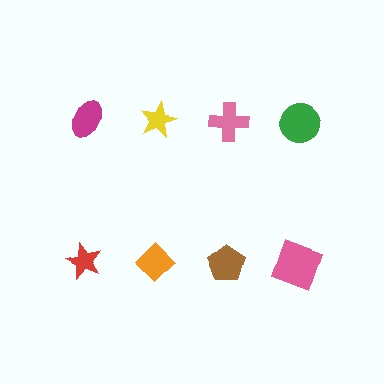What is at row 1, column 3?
A pink cross.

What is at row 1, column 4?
A green circle.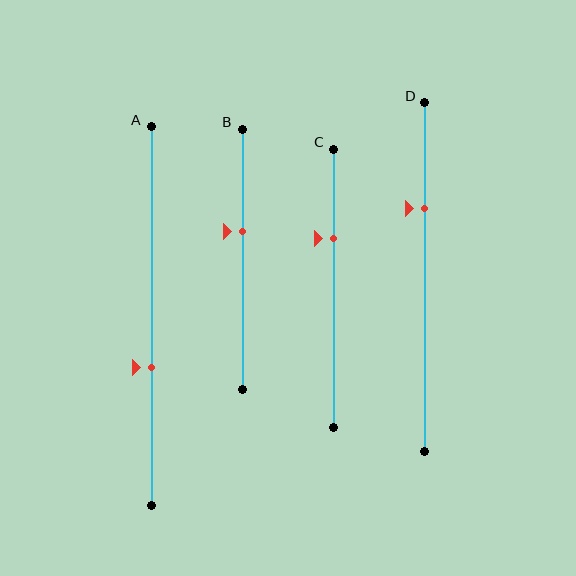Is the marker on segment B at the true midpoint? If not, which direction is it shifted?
No, the marker on segment B is shifted upward by about 11% of the segment length.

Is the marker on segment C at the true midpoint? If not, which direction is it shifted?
No, the marker on segment C is shifted upward by about 18% of the segment length.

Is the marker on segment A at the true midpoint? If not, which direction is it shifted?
No, the marker on segment A is shifted downward by about 13% of the segment length.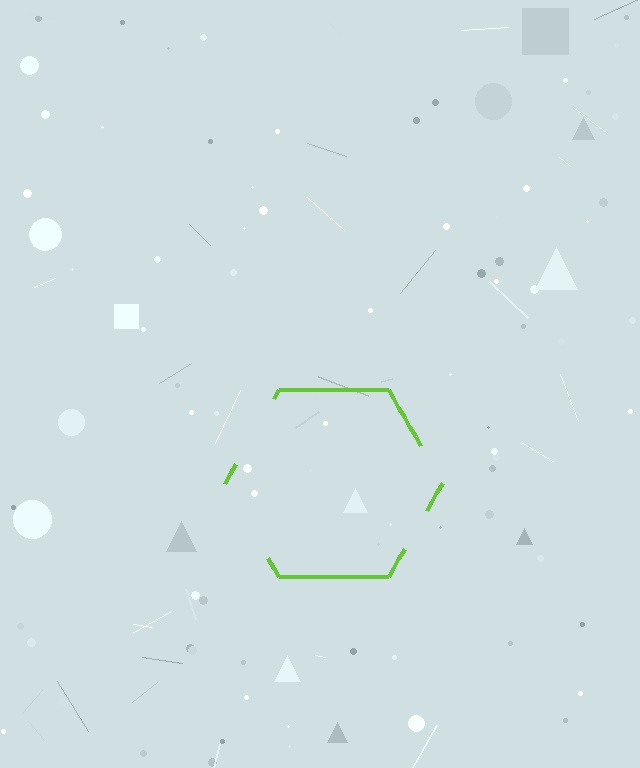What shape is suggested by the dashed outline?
The dashed outline suggests a hexagon.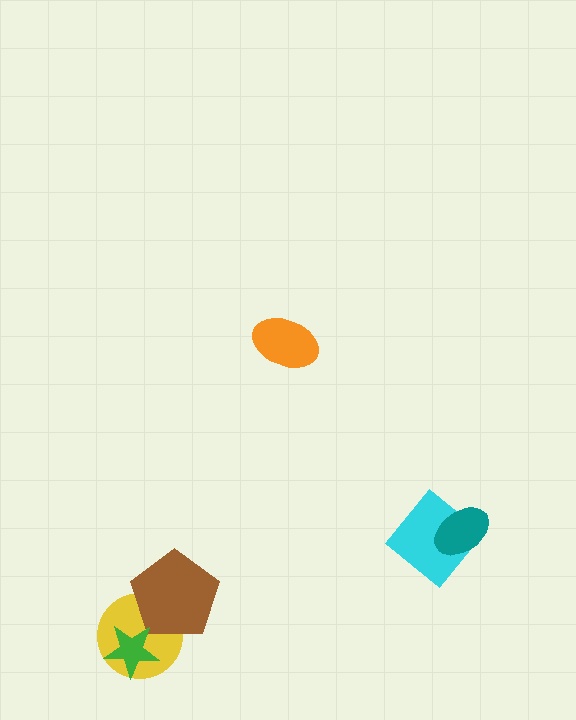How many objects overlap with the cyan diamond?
1 object overlaps with the cyan diamond.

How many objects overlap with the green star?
1 object overlaps with the green star.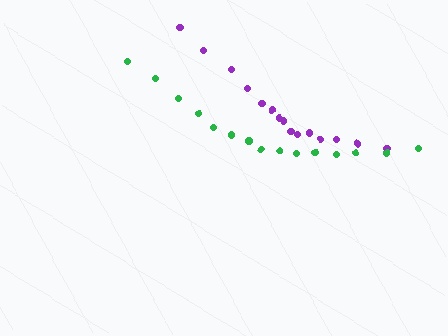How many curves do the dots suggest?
There are 2 distinct paths.